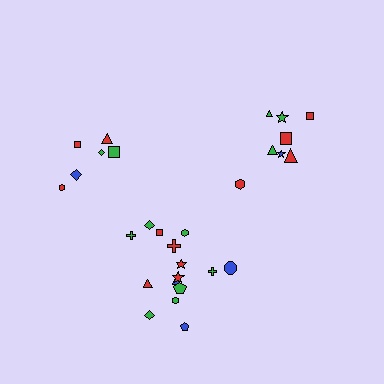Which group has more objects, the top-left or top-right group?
The top-right group.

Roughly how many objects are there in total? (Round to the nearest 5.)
Roughly 30 objects in total.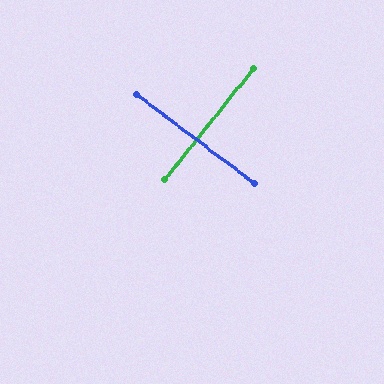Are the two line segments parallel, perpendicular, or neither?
Perpendicular — they meet at approximately 88°.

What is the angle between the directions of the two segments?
Approximately 88 degrees.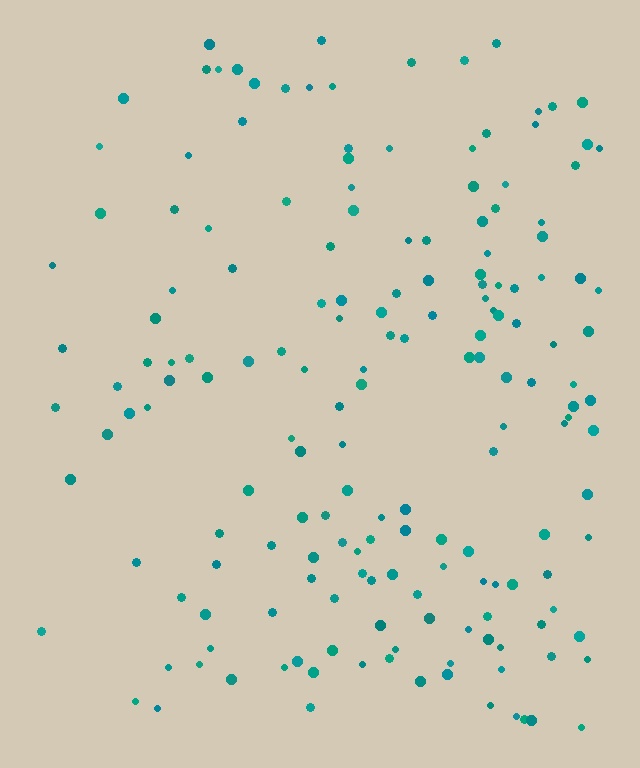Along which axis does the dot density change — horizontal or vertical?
Horizontal.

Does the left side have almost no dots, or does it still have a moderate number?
Still a moderate number, just noticeably fewer than the right.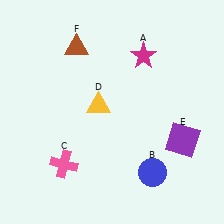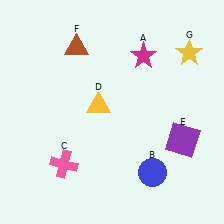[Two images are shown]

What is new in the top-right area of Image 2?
A yellow star (G) was added in the top-right area of Image 2.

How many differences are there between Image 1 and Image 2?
There is 1 difference between the two images.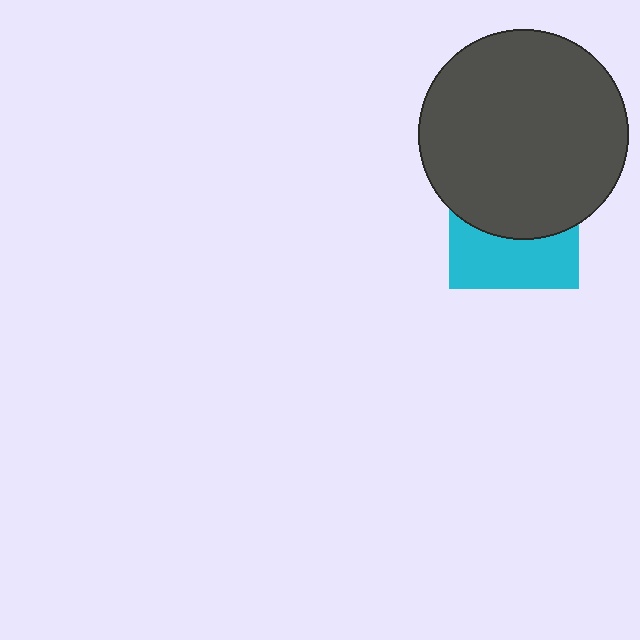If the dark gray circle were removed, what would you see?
You would see the complete cyan square.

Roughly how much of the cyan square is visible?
A small part of it is visible (roughly 44%).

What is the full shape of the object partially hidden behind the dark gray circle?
The partially hidden object is a cyan square.